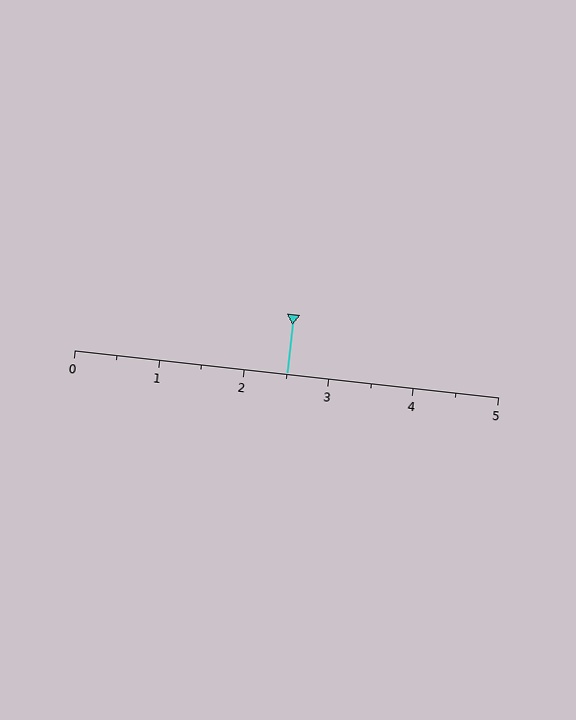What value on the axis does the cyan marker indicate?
The marker indicates approximately 2.5.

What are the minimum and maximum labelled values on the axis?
The axis runs from 0 to 5.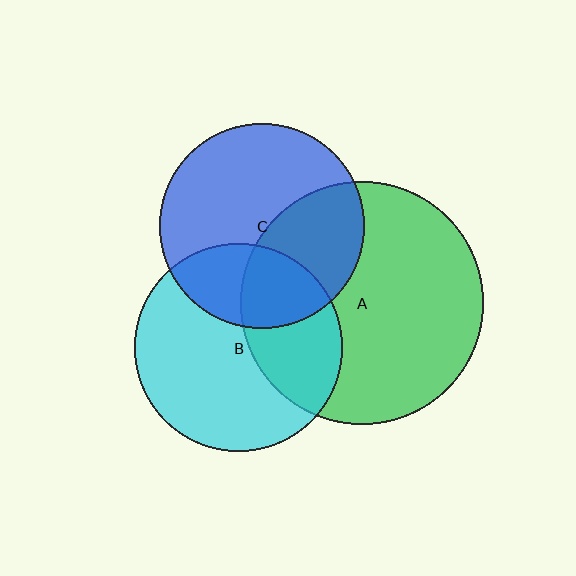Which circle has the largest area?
Circle A (green).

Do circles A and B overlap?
Yes.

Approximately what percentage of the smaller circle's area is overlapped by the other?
Approximately 35%.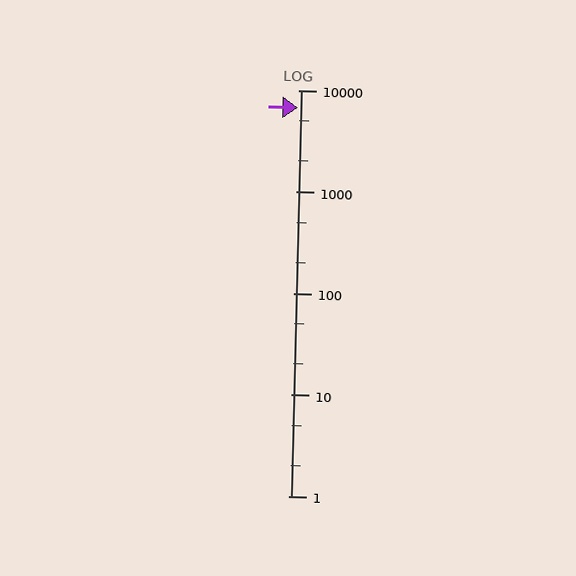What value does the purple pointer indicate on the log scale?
The pointer indicates approximately 6700.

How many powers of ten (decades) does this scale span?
The scale spans 4 decades, from 1 to 10000.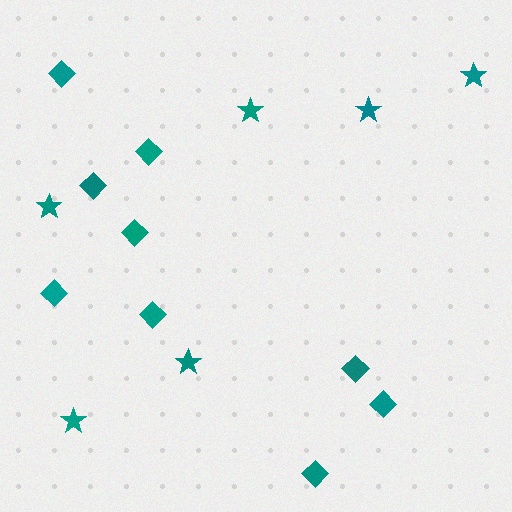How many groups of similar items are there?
There are 2 groups: one group of stars (6) and one group of diamonds (9).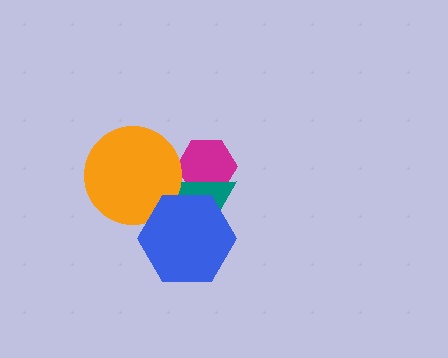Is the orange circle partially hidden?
Yes, it is partially covered by another shape.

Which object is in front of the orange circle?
The blue hexagon is in front of the orange circle.